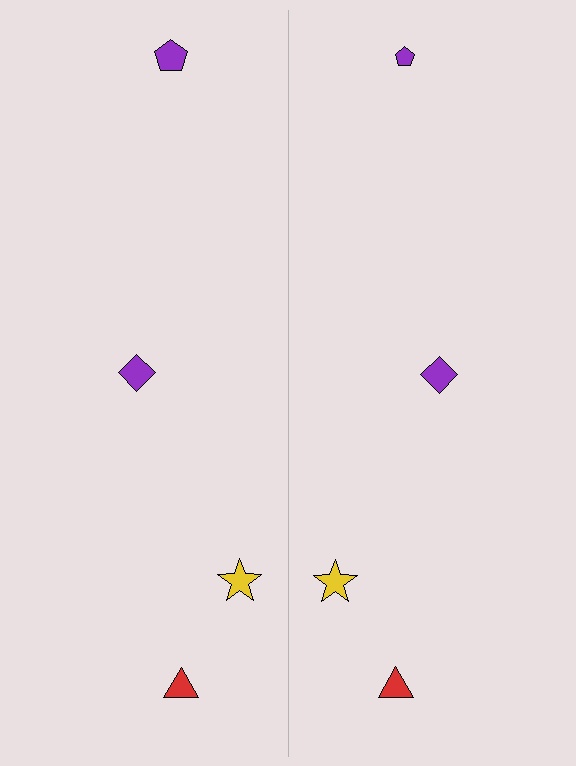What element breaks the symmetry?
The purple pentagon on the right side has a different size than its mirror counterpart.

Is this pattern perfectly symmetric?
No, the pattern is not perfectly symmetric. The purple pentagon on the right side has a different size than its mirror counterpart.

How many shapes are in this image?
There are 8 shapes in this image.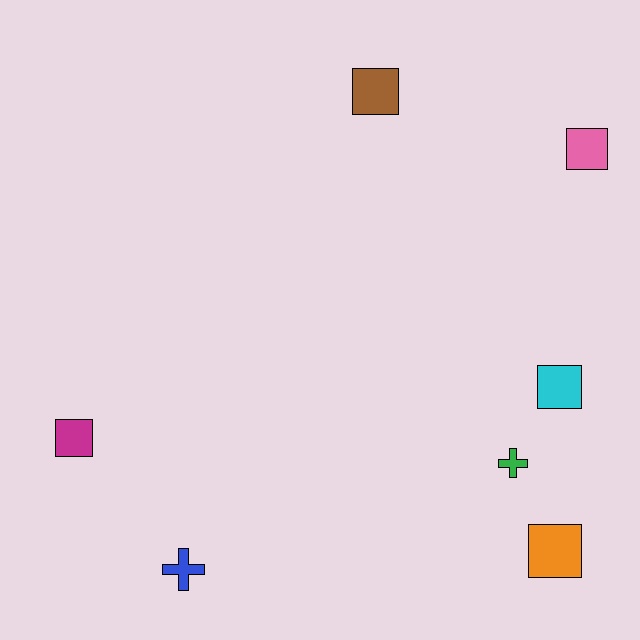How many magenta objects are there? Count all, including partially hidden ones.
There is 1 magenta object.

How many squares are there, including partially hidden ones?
There are 5 squares.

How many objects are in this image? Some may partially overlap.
There are 7 objects.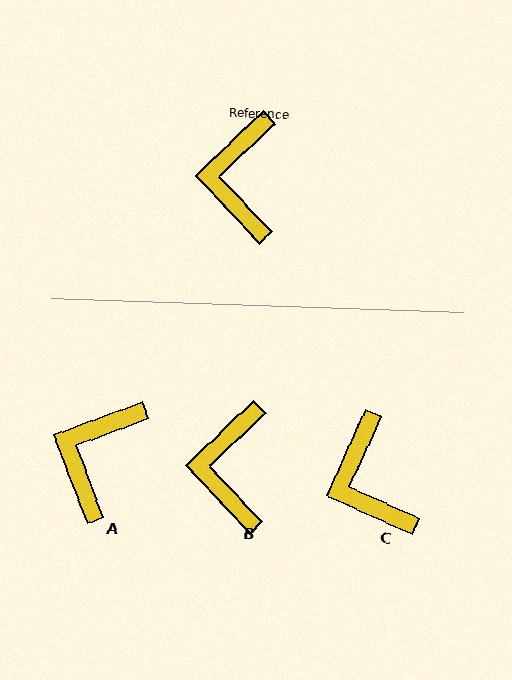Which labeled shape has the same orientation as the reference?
B.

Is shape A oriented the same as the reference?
No, it is off by about 23 degrees.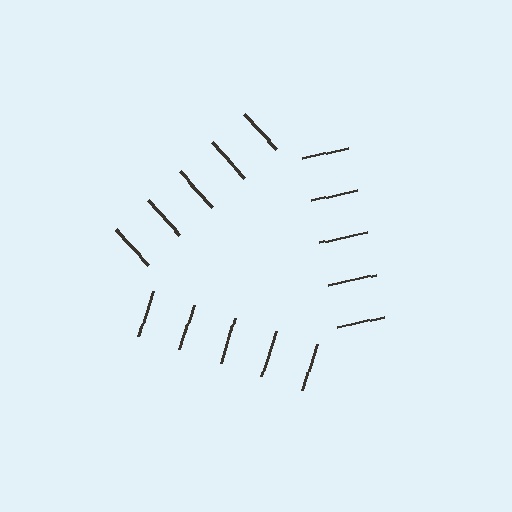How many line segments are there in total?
15 — 5 along each of the 3 edges.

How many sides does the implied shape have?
3 sides — the line-ends trace a triangle.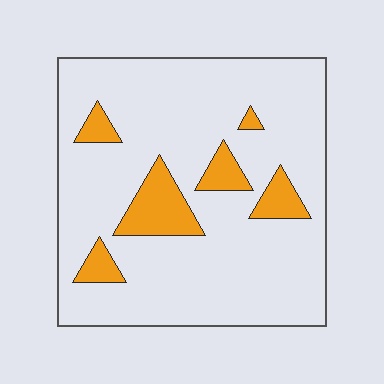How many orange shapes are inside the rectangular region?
6.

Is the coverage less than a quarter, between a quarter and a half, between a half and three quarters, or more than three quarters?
Less than a quarter.